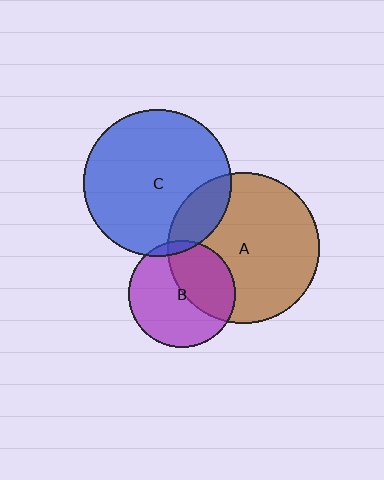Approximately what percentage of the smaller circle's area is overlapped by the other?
Approximately 5%.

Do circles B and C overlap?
Yes.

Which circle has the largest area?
Circle A (brown).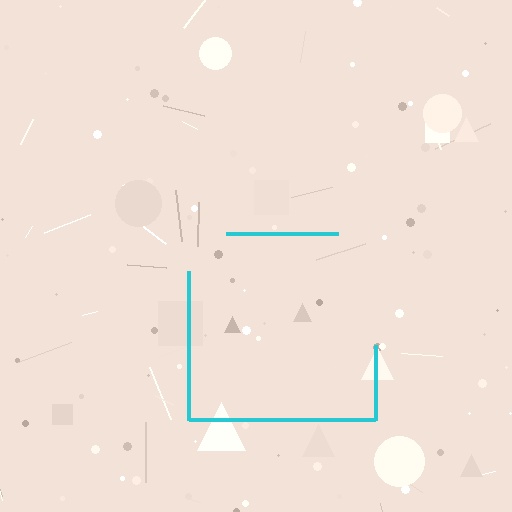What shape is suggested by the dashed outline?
The dashed outline suggests a square.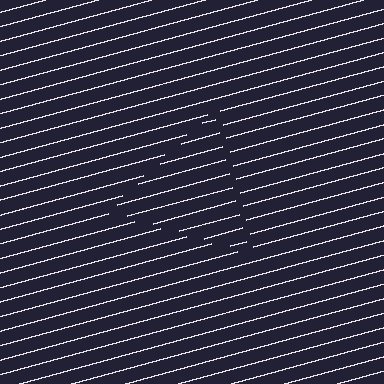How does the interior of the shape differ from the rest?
The interior of the shape contains the same grating, shifted by half a period — the contour is defined by the phase discontinuity where line-ends from the inner and outer gratings abut.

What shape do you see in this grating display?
An illusory triangle. The interior of the shape contains the same grating, shifted by half a period — the contour is defined by the phase discontinuity where line-ends from the inner and outer gratings abut.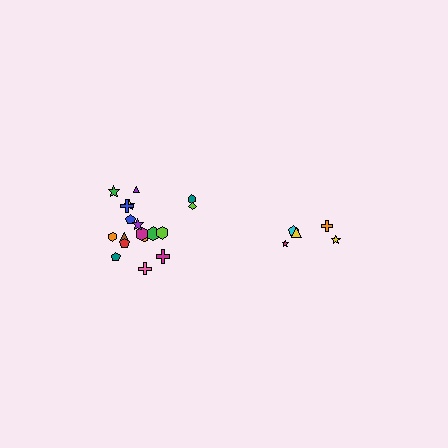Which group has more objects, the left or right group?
The left group.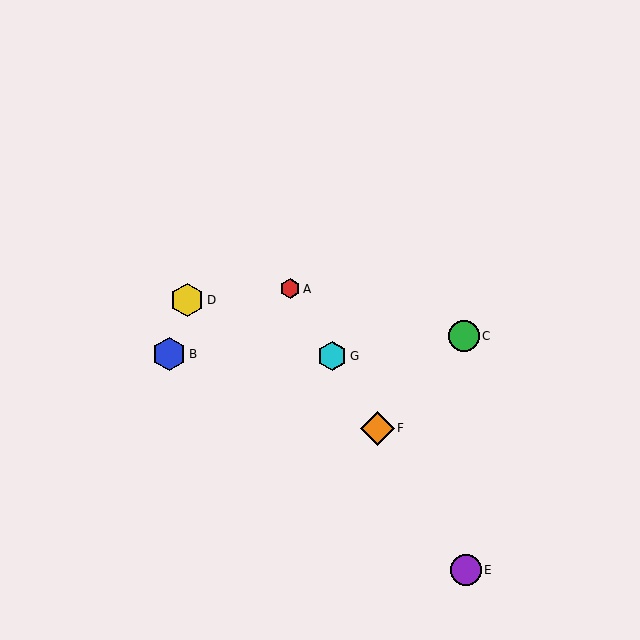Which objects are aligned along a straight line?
Objects A, E, F, G are aligned along a straight line.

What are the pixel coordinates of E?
Object E is at (466, 570).